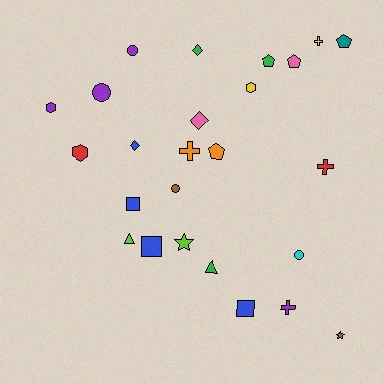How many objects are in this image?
There are 25 objects.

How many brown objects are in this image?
There are 2 brown objects.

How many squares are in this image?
There are 3 squares.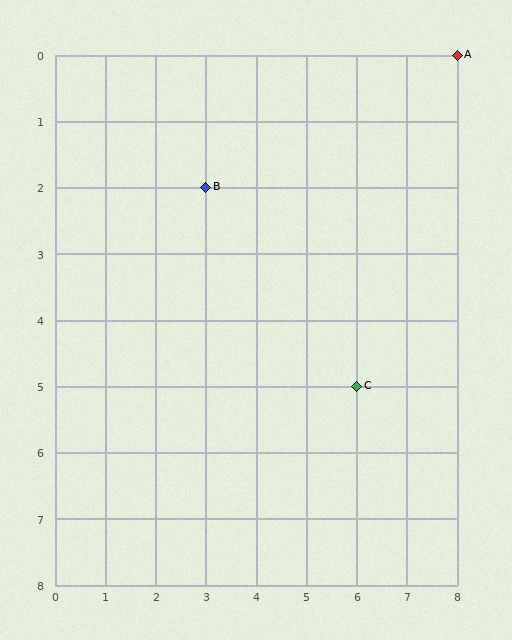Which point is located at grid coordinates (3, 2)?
Point B is at (3, 2).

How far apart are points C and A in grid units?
Points C and A are 2 columns and 5 rows apart (about 5.4 grid units diagonally).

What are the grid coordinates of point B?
Point B is at grid coordinates (3, 2).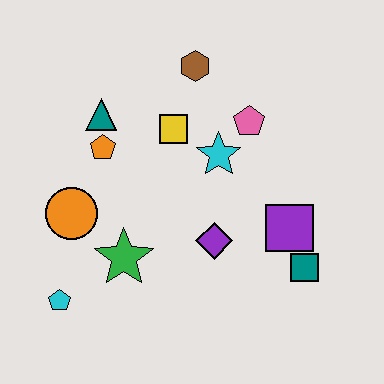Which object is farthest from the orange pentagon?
The teal square is farthest from the orange pentagon.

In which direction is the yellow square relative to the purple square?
The yellow square is to the left of the purple square.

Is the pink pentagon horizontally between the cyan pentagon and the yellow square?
No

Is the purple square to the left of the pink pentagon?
No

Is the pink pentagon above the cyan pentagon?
Yes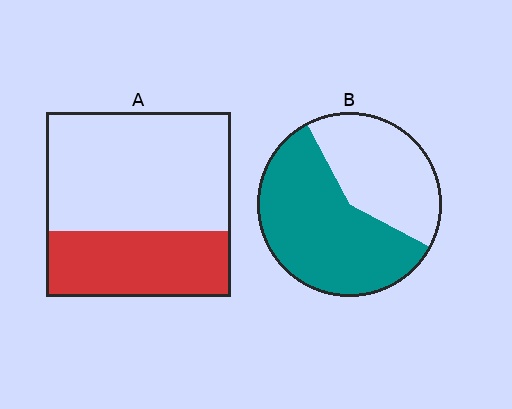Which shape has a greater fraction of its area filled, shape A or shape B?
Shape B.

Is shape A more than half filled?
No.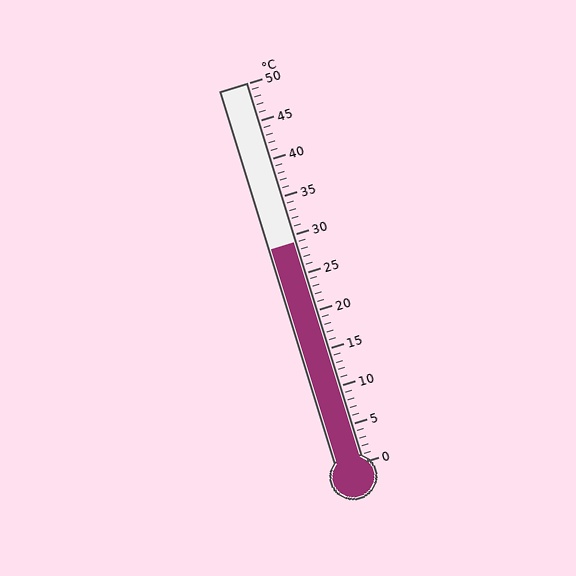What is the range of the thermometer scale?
The thermometer scale ranges from 0°C to 50°C.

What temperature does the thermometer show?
The thermometer shows approximately 29°C.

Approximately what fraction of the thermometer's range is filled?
The thermometer is filled to approximately 60% of its range.